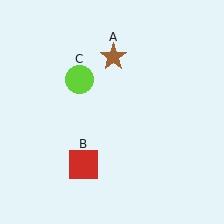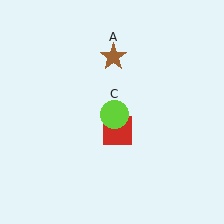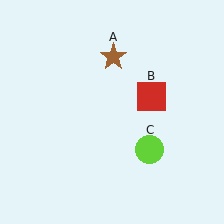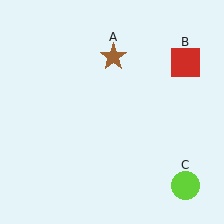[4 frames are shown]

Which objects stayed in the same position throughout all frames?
Brown star (object A) remained stationary.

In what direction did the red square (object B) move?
The red square (object B) moved up and to the right.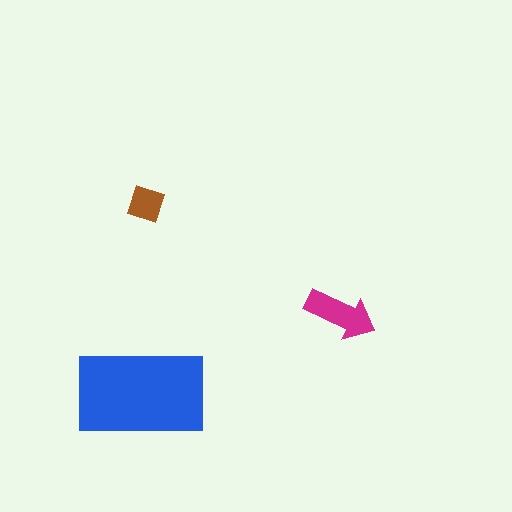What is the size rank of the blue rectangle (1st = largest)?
1st.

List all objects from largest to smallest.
The blue rectangle, the magenta arrow, the brown square.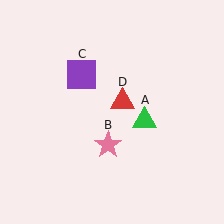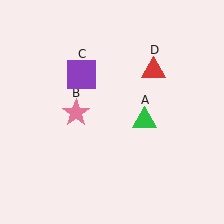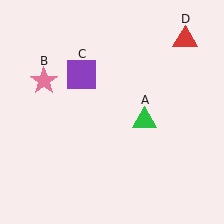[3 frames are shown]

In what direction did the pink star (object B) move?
The pink star (object B) moved up and to the left.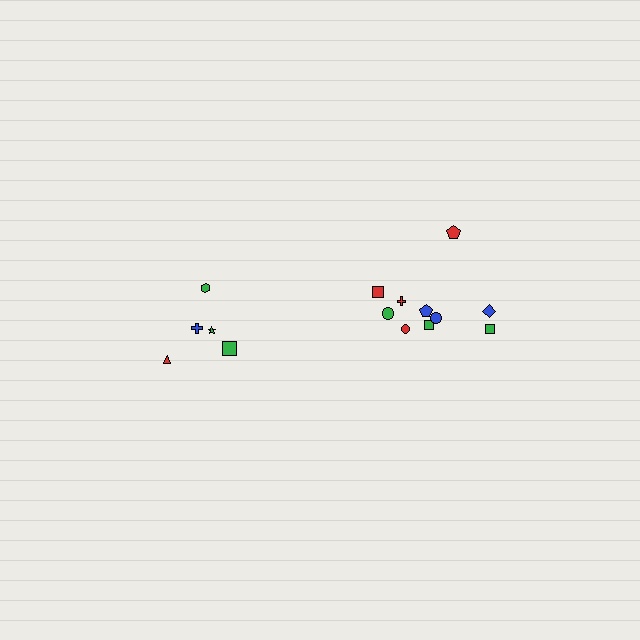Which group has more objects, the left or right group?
The right group.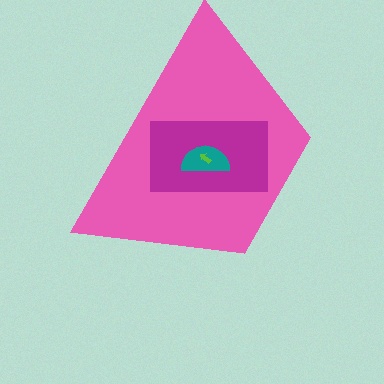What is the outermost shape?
The pink trapezoid.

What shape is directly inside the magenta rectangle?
The teal semicircle.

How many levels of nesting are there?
4.